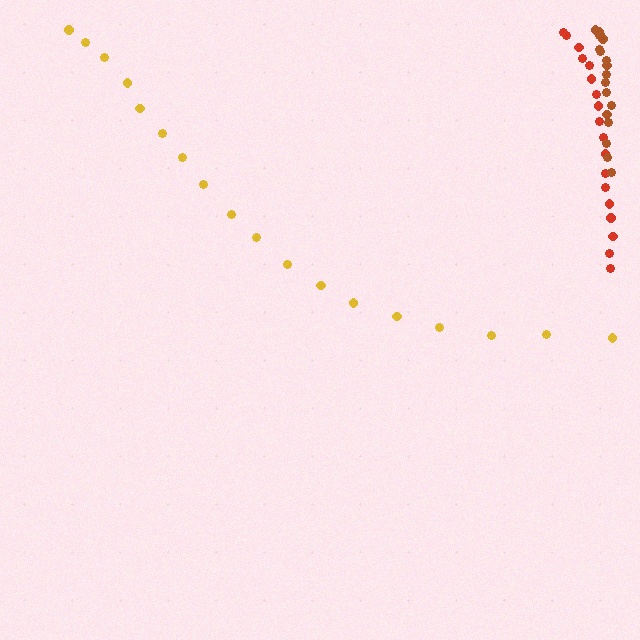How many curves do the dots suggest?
There are 3 distinct paths.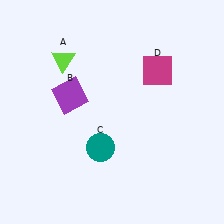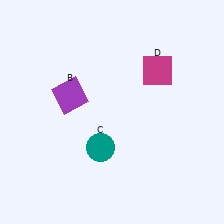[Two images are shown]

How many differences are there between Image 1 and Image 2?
There is 1 difference between the two images.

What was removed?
The lime triangle (A) was removed in Image 2.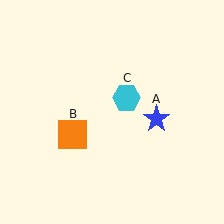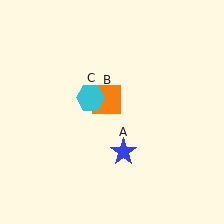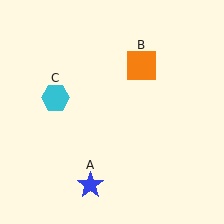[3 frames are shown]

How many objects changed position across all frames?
3 objects changed position: blue star (object A), orange square (object B), cyan hexagon (object C).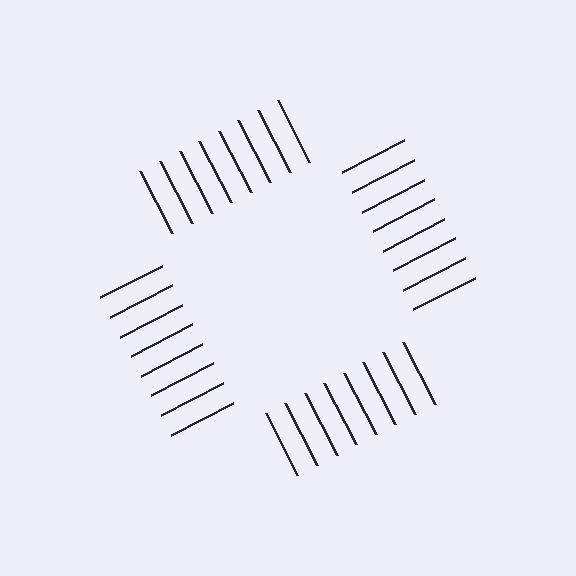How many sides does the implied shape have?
4 sides — the line-ends trace a square.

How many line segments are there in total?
32 — 8 along each of the 4 edges.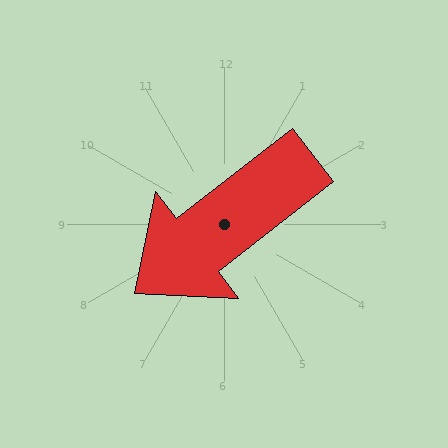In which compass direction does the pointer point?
Southwest.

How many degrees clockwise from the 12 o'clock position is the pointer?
Approximately 232 degrees.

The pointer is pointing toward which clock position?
Roughly 8 o'clock.